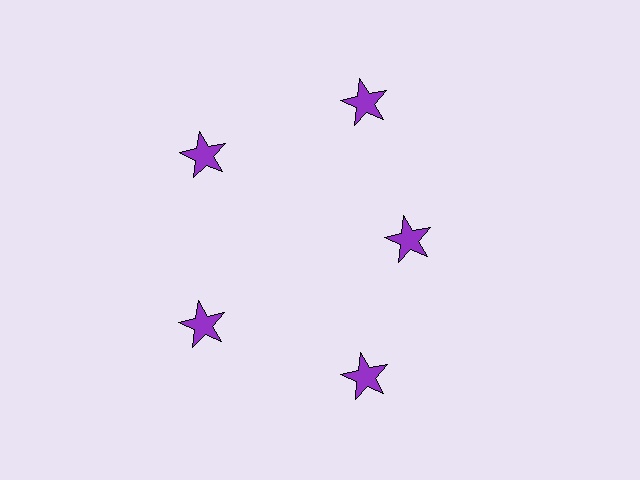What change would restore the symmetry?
The symmetry would be restored by moving it outward, back onto the ring so that all 5 stars sit at equal angles and equal distance from the center.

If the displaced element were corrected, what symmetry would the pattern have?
It would have 5-fold rotational symmetry — the pattern would map onto itself every 72 degrees.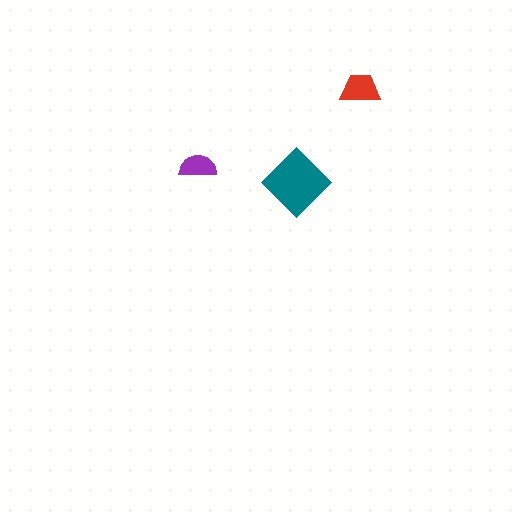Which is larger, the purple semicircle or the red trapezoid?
The red trapezoid.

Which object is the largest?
The teal diamond.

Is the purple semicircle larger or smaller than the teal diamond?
Smaller.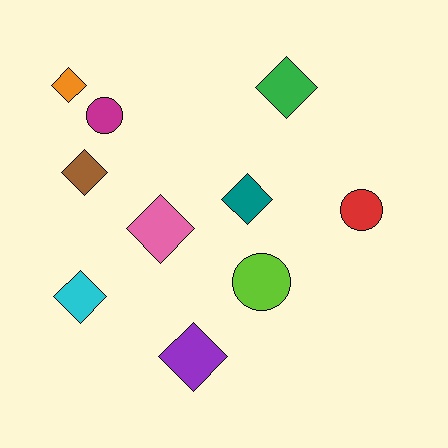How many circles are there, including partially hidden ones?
There are 3 circles.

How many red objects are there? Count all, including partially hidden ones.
There is 1 red object.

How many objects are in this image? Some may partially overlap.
There are 10 objects.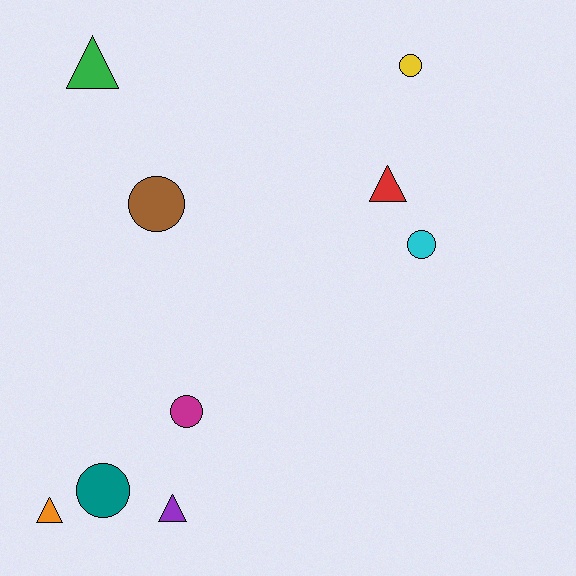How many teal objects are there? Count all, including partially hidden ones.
There is 1 teal object.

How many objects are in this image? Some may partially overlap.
There are 9 objects.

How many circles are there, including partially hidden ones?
There are 5 circles.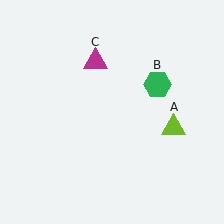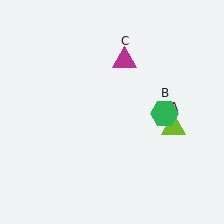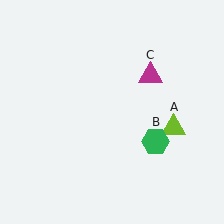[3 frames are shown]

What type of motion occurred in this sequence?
The green hexagon (object B), magenta triangle (object C) rotated clockwise around the center of the scene.